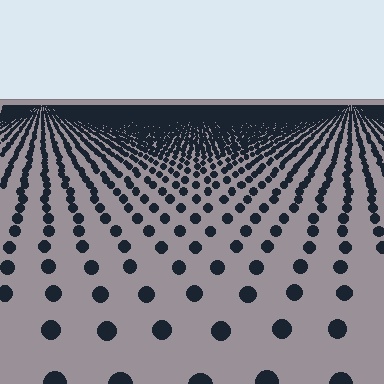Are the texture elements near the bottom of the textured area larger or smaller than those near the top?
Larger. Near the bottom, elements are closer to the viewer and appear at a bigger on-screen size.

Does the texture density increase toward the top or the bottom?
Density increases toward the top.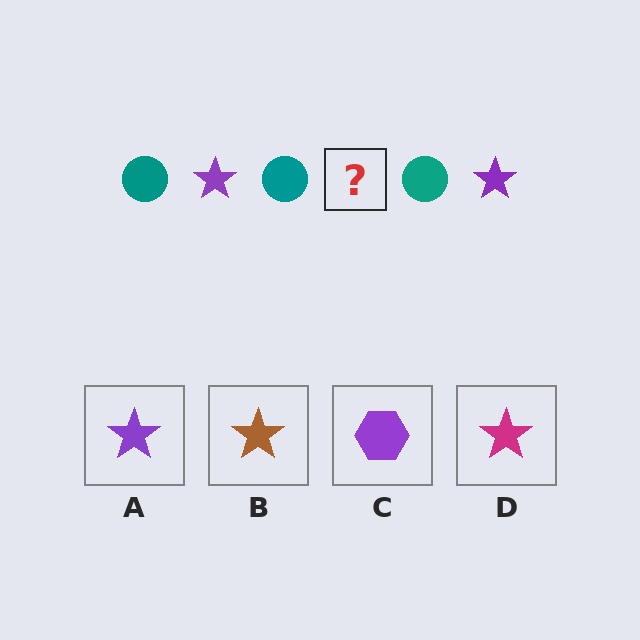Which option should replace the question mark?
Option A.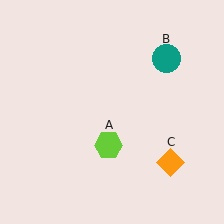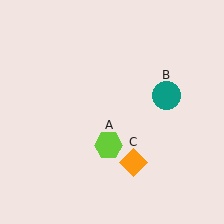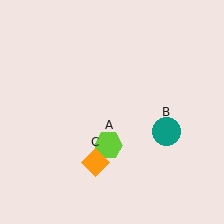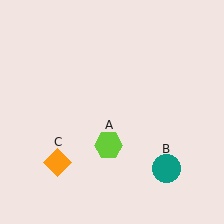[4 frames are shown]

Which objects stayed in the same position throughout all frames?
Lime hexagon (object A) remained stationary.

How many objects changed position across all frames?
2 objects changed position: teal circle (object B), orange diamond (object C).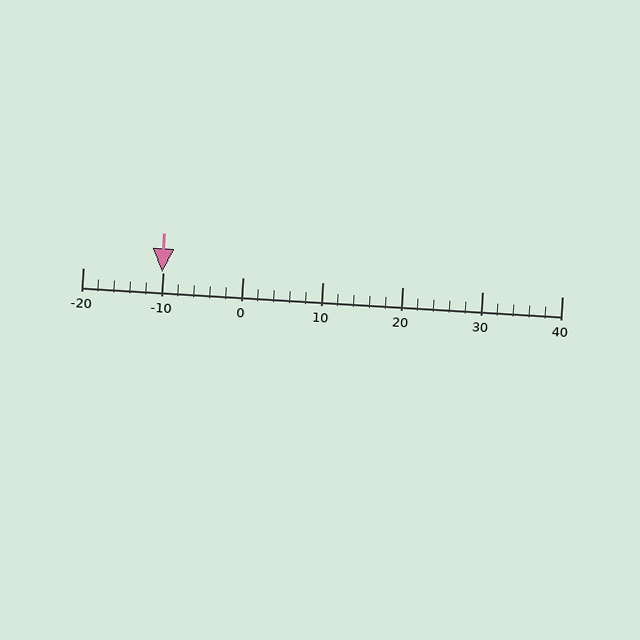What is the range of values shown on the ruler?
The ruler shows values from -20 to 40.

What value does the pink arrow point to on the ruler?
The pink arrow points to approximately -10.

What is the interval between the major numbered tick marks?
The major tick marks are spaced 10 units apart.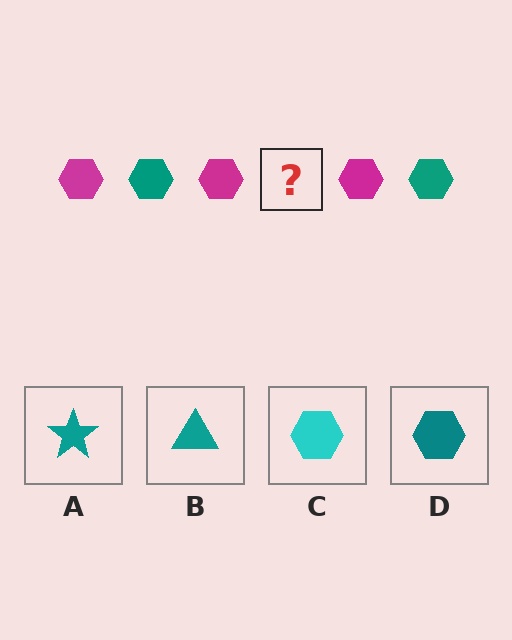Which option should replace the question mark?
Option D.